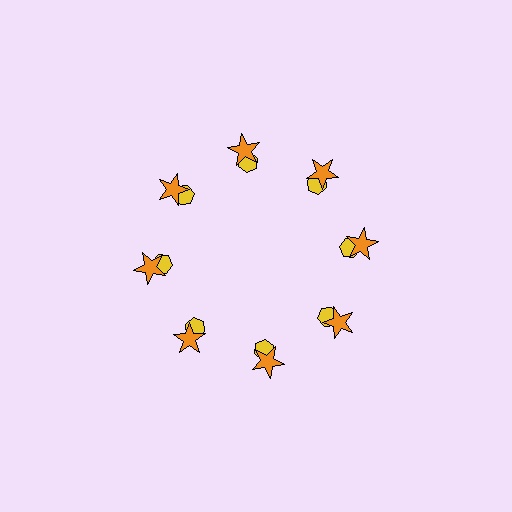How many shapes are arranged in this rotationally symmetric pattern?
There are 16 shapes, arranged in 8 groups of 2.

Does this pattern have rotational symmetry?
Yes, this pattern has 8-fold rotational symmetry. It looks the same after rotating 45 degrees around the center.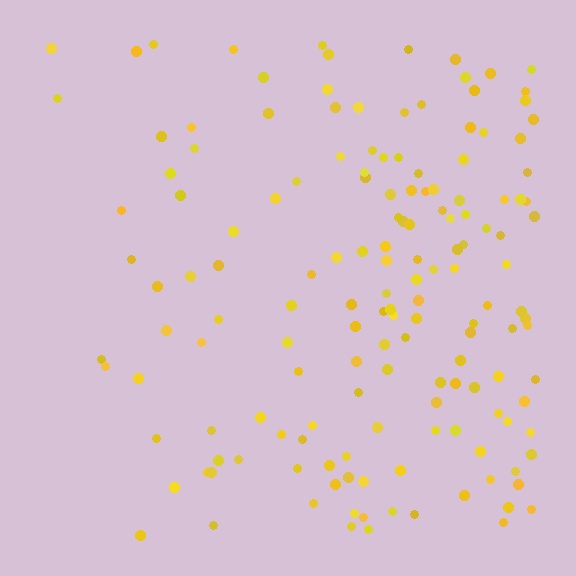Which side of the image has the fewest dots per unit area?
The left.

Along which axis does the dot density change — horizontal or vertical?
Horizontal.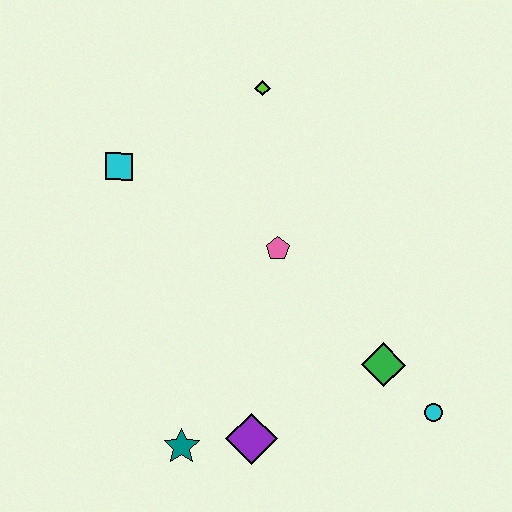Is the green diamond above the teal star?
Yes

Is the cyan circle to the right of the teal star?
Yes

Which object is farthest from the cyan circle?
The cyan square is farthest from the cyan circle.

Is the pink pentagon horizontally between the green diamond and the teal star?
Yes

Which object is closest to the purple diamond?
The teal star is closest to the purple diamond.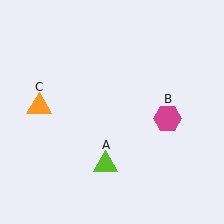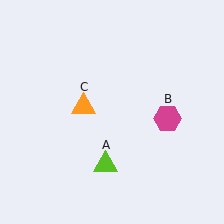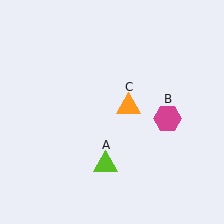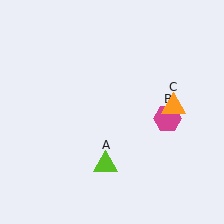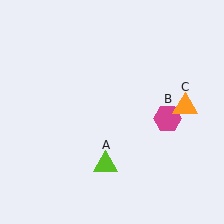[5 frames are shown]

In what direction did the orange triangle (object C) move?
The orange triangle (object C) moved right.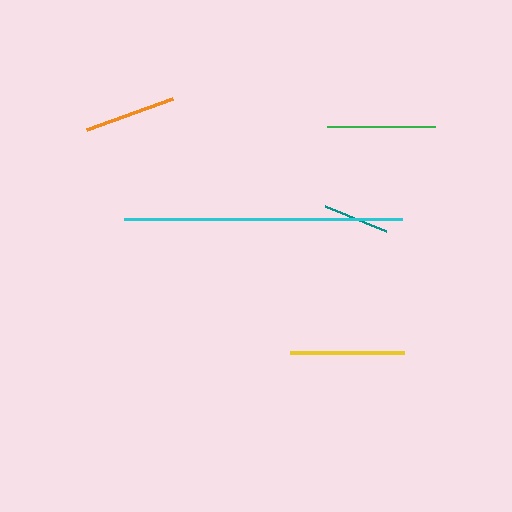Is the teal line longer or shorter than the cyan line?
The cyan line is longer than the teal line.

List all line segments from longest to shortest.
From longest to shortest: cyan, yellow, green, orange, teal.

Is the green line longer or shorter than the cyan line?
The cyan line is longer than the green line.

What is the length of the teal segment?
The teal segment is approximately 66 pixels long.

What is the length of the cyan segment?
The cyan segment is approximately 278 pixels long.